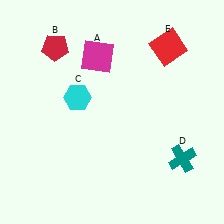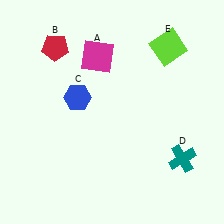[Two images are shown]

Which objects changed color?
C changed from cyan to blue. E changed from red to lime.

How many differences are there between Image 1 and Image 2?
There are 2 differences between the two images.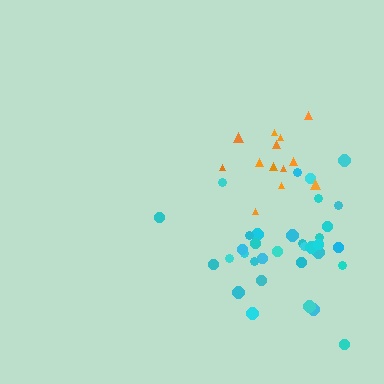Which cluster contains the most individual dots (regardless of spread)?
Cyan (35).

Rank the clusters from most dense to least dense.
cyan, orange.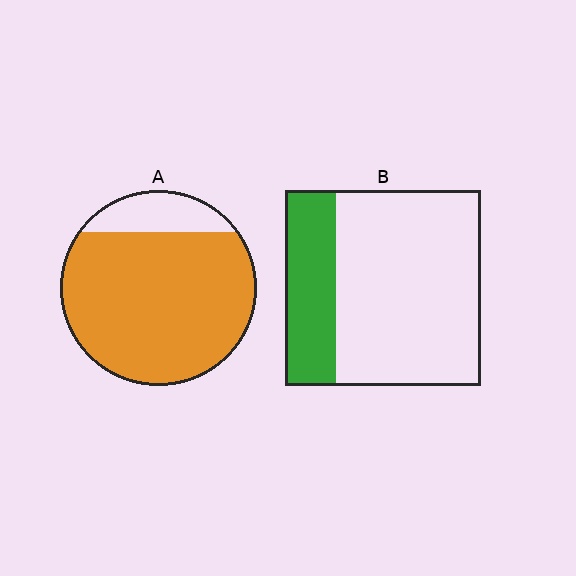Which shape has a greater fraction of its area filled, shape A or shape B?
Shape A.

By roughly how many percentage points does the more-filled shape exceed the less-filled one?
By roughly 60 percentage points (A over B).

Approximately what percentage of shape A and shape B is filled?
A is approximately 85% and B is approximately 25%.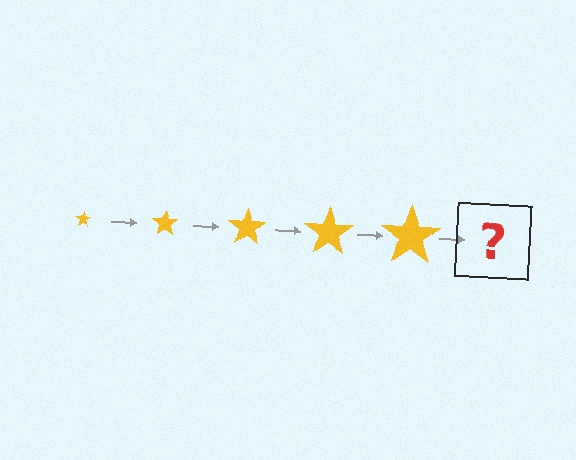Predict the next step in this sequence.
The next step is a yellow star, larger than the previous one.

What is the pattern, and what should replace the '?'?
The pattern is that the star gets progressively larger each step. The '?' should be a yellow star, larger than the previous one.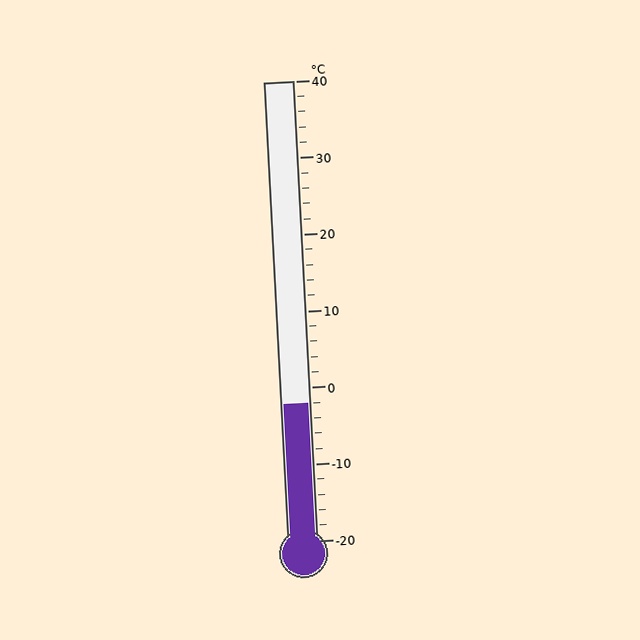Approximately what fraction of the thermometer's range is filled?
The thermometer is filled to approximately 30% of its range.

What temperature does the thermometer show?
The thermometer shows approximately -2°C.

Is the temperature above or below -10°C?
The temperature is above -10°C.